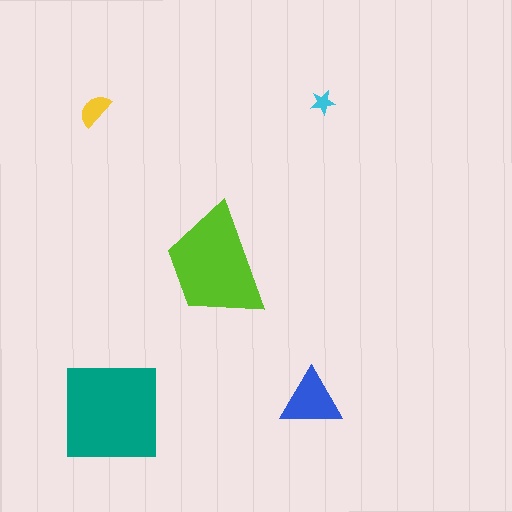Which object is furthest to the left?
The yellow semicircle is leftmost.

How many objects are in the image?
There are 5 objects in the image.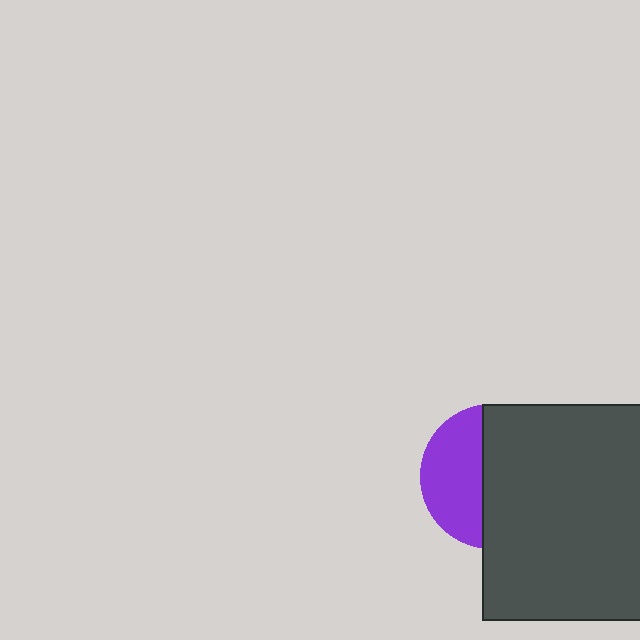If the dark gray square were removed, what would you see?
You would see the complete purple circle.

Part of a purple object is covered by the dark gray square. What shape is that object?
It is a circle.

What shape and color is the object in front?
The object in front is a dark gray square.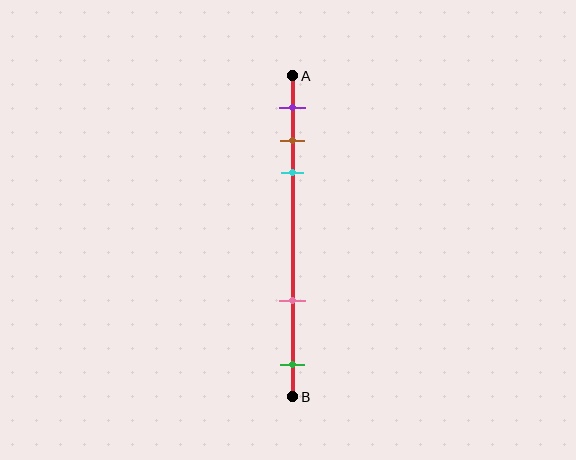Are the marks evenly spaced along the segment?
No, the marks are not evenly spaced.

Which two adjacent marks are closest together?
The brown and cyan marks are the closest adjacent pair.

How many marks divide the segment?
There are 5 marks dividing the segment.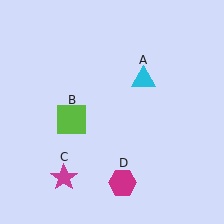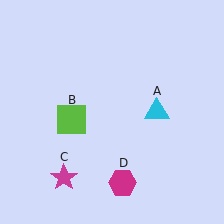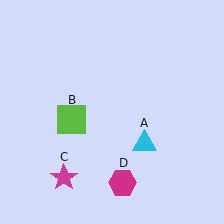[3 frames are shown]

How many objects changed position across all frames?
1 object changed position: cyan triangle (object A).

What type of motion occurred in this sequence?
The cyan triangle (object A) rotated clockwise around the center of the scene.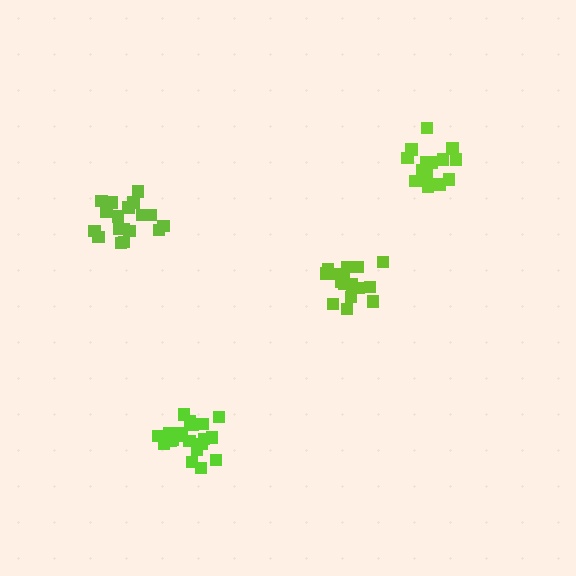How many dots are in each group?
Group 1: 21 dots, Group 2: 16 dots, Group 3: 19 dots, Group 4: 15 dots (71 total).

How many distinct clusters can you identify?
There are 4 distinct clusters.